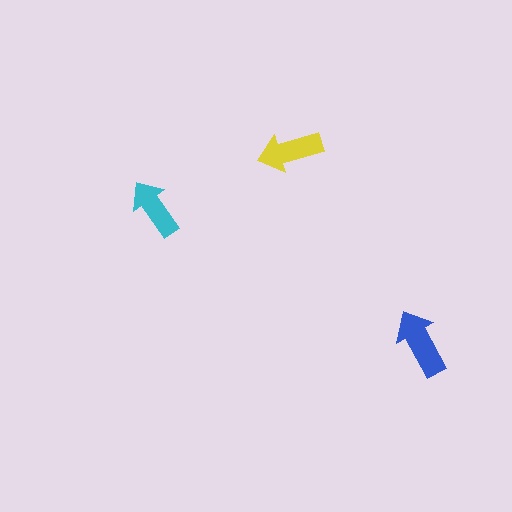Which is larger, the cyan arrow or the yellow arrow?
The yellow one.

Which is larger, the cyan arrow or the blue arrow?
The blue one.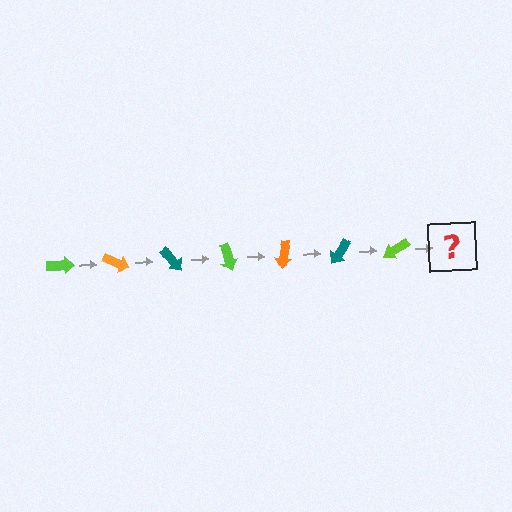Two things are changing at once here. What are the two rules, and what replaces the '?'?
The two rules are that it rotates 25 degrees each step and the color cycles through lime, orange, and teal. The '?' should be an orange arrow, rotated 175 degrees from the start.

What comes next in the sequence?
The next element should be an orange arrow, rotated 175 degrees from the start.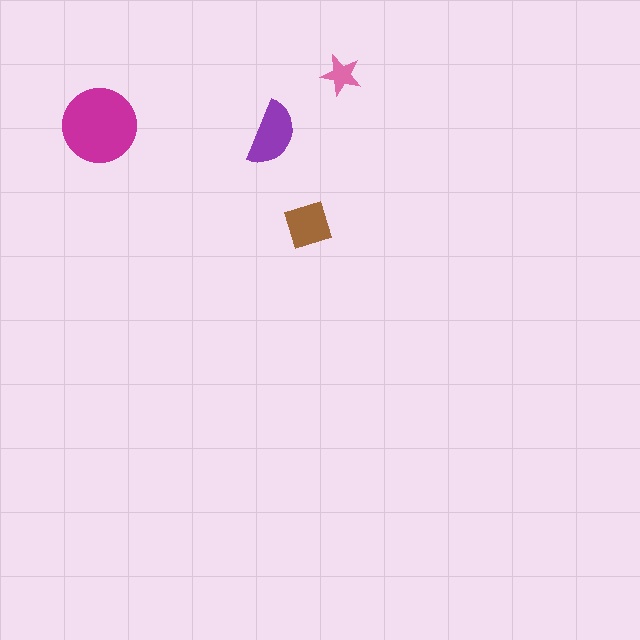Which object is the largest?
The magenta circle.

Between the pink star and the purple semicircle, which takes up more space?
The purple semicircle.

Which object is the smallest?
The pink star.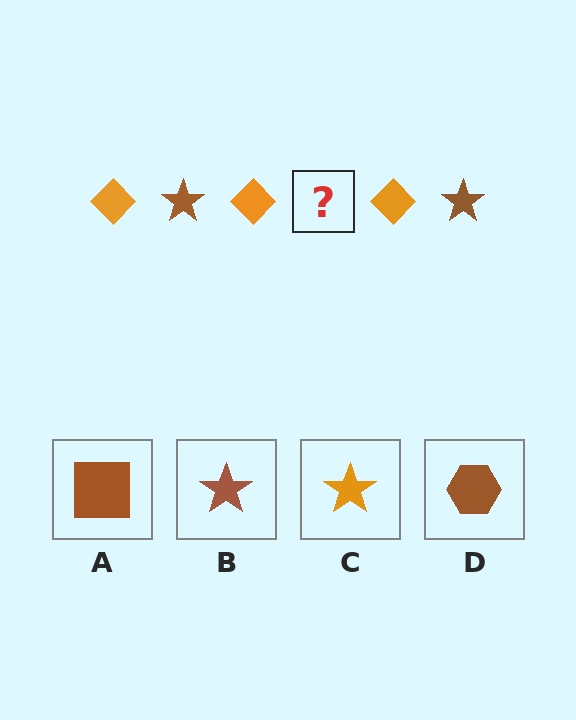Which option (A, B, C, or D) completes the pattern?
B.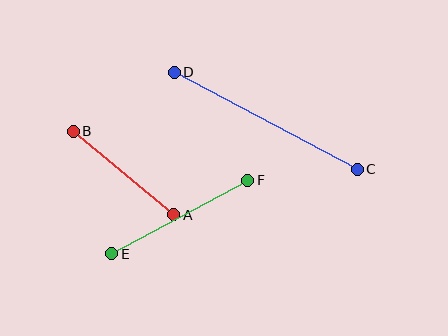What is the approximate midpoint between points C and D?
The midpoint is at approximately (266, 121) pixels.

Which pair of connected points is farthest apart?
Points C and D are farthest apart.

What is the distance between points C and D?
The distance is approximately 207 pixels.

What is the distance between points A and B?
The distance is approximately 131 pixels.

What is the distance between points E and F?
The distance is approximately 155 pixels.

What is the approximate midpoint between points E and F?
The midpoint is at approximately (180, 217) pixels.